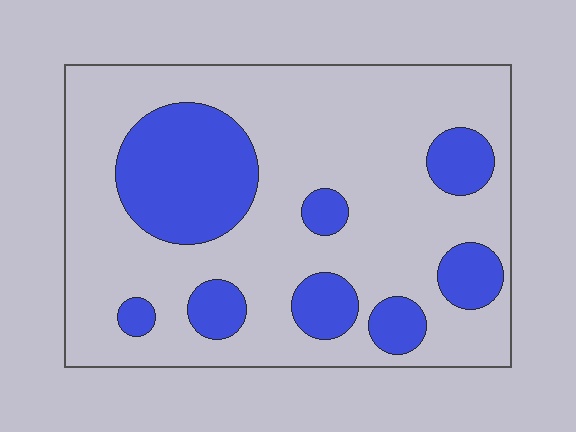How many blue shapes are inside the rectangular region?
8.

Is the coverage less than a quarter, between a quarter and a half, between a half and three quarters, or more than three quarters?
Between a quarter and a half.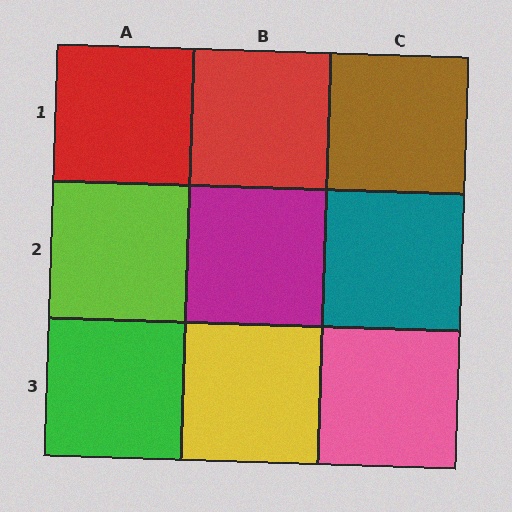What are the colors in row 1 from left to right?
Red, red, brown.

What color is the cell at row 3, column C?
Pink.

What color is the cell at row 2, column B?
Magenta.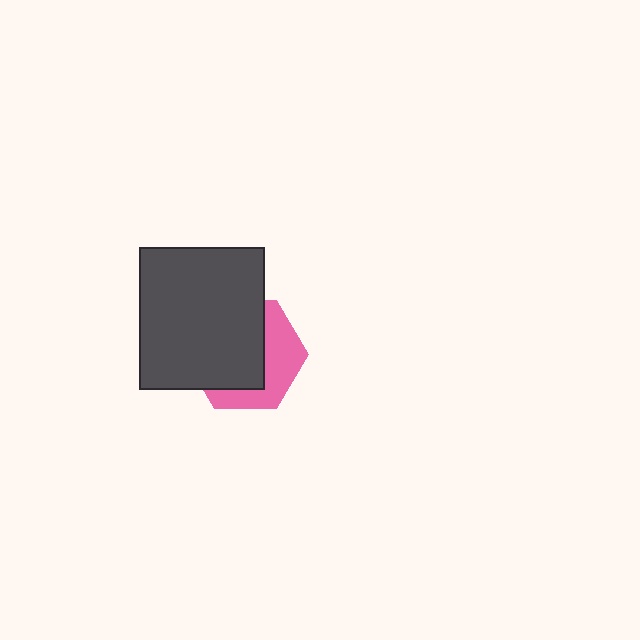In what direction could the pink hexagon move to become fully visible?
The pink hexagon could move toward the lower-right. That would shift it out from behind the dark gray rectangle entirely.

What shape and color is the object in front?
The object in front is a dark gray rectangle.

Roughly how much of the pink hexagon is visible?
A small part of it is visible (roughly 40%).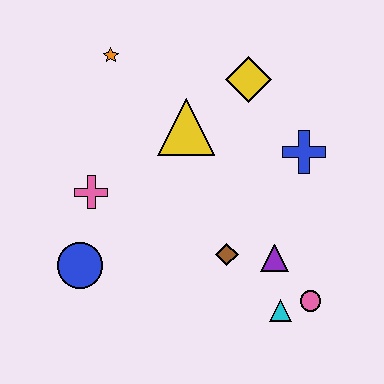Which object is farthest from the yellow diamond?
The blue circle is farthest from the yellow diamond.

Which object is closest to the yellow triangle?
The yellow diamond is closest to the yellow triangle.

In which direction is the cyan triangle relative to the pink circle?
The cyan triangle is to the left of the pink circle.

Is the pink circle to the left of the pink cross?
No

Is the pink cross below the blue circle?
No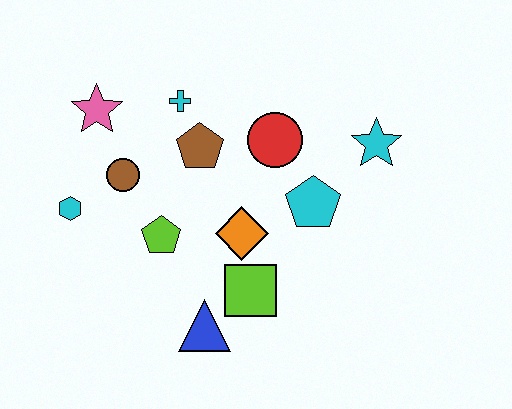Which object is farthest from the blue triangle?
The cyan star is farthest from the blue triangle.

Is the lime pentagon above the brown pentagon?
No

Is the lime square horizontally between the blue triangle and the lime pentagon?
No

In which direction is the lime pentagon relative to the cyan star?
The lime pentagon is to the left of the cyan star.